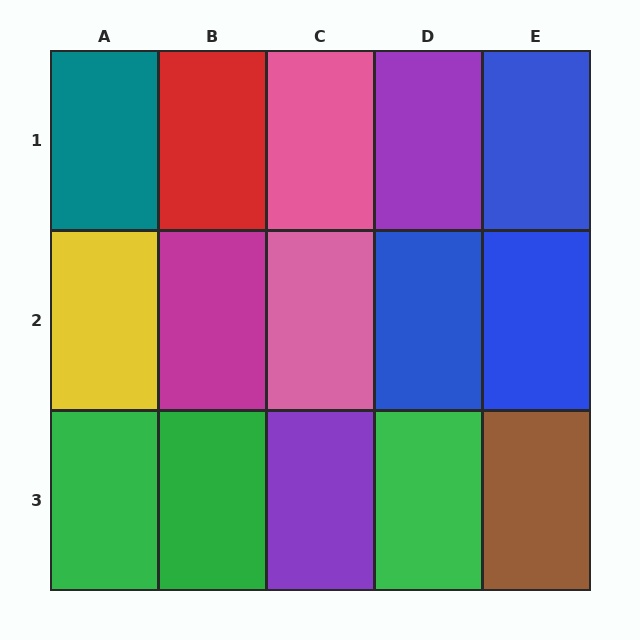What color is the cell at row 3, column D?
Green.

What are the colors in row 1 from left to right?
Teal, red, pink, purple, blue.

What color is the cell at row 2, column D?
Blue.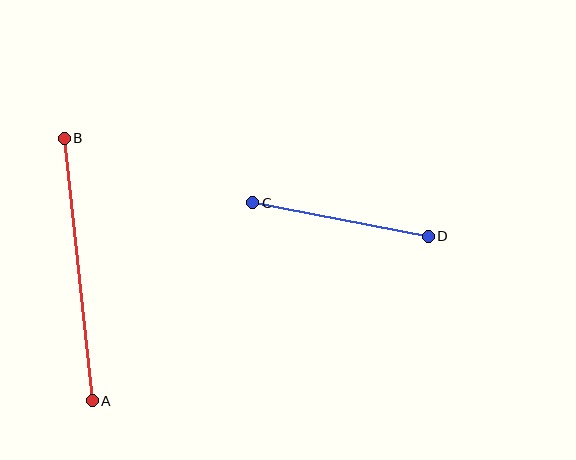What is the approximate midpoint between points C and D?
The midpoint is at approximately (341, 220) pixels.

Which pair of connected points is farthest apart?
Points A and B are farthest apart.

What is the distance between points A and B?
The distance is approximately 264 pixels.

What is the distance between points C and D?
The distance is approximately 179 pixels.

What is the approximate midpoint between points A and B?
The midpoint is at approximately (78, 270) pixels.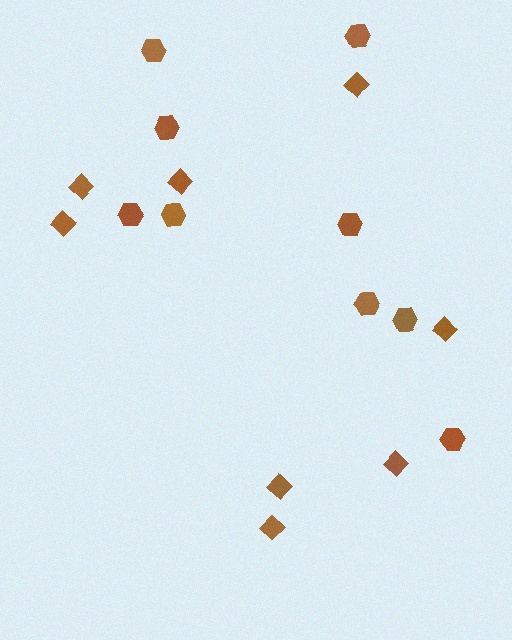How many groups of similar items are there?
There are 2 groups: one group of diamonds (8) and one group of hexagons (9).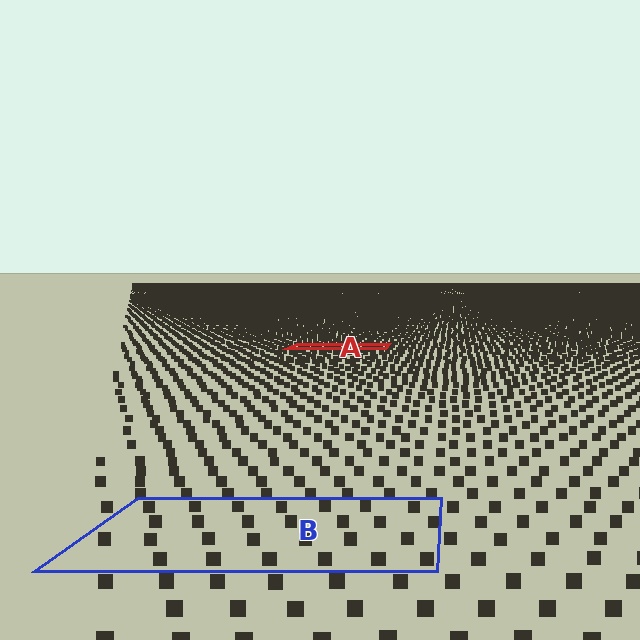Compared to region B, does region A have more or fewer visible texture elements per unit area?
Region A has more texture elements per unit area — they are packed more densely because it is farther away.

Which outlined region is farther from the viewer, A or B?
Region A is farther from the viewer — the texture elements inside it appear smaller and more densely packed.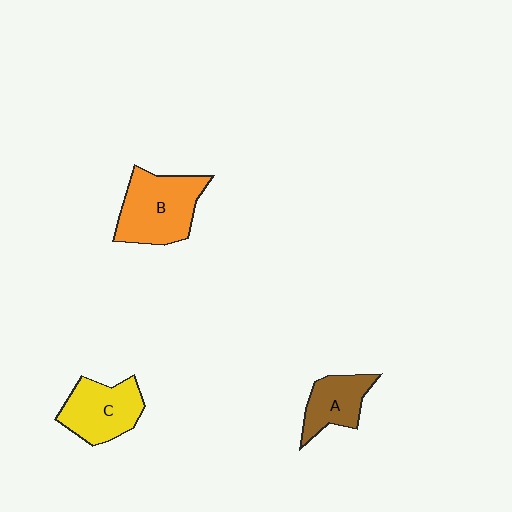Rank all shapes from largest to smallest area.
From largest to smallest: B (orange), C (yellow), A (brown).